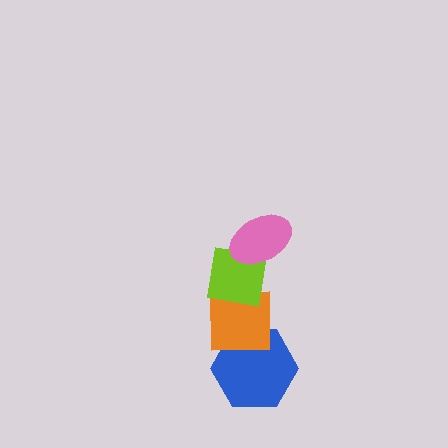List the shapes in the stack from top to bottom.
From top to bottom: the pink ellipse, the lime square, the orange square, the blue hexagon.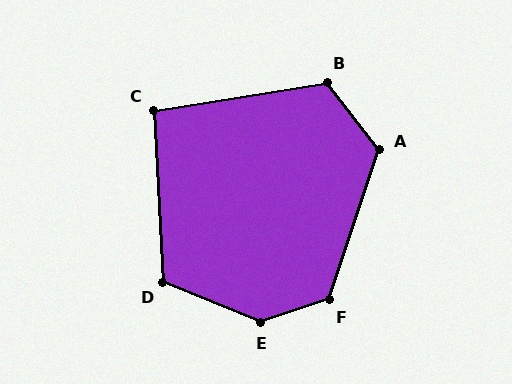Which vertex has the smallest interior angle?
C, at approximately 96 degrees.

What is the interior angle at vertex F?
Approximately 127 degrees (obtuse).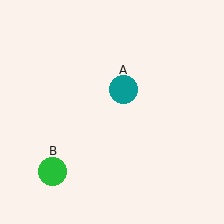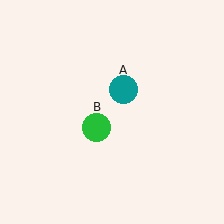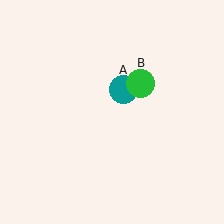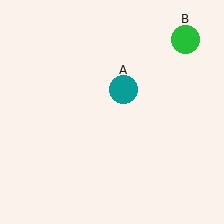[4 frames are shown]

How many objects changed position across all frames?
1 object changed position: green circle (object B).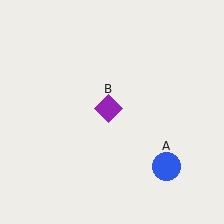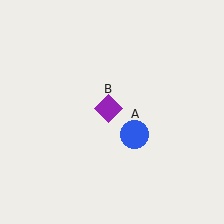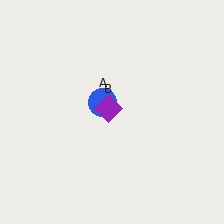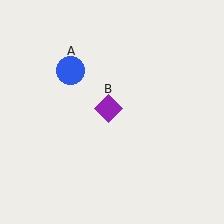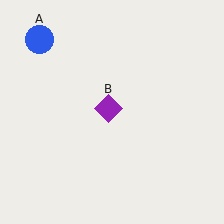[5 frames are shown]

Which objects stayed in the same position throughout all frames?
Purple diamond (object B) remained stationary.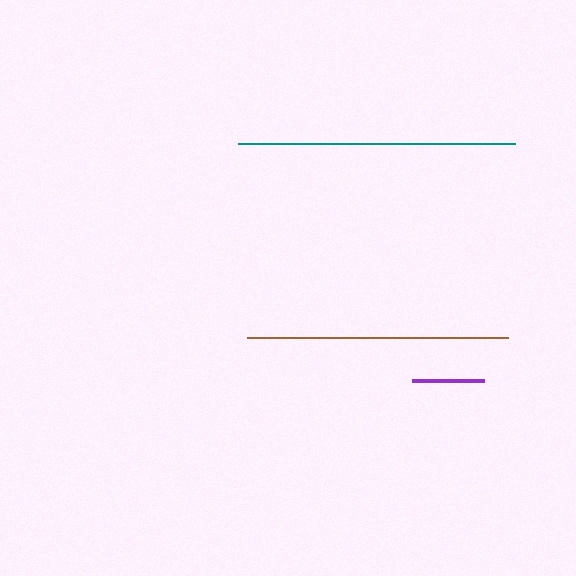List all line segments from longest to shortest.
From longest to shortest: teal, brown, purple.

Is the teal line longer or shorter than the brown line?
The teal line is longer than the brown line.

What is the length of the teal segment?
The teal segment is approximately 277 pixels long.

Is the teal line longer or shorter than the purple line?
The teal line is longer than the purple line.